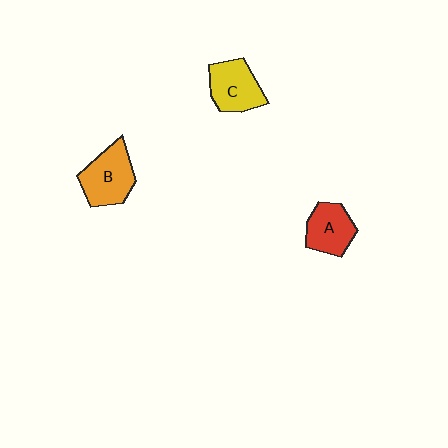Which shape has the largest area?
Shape B (orange).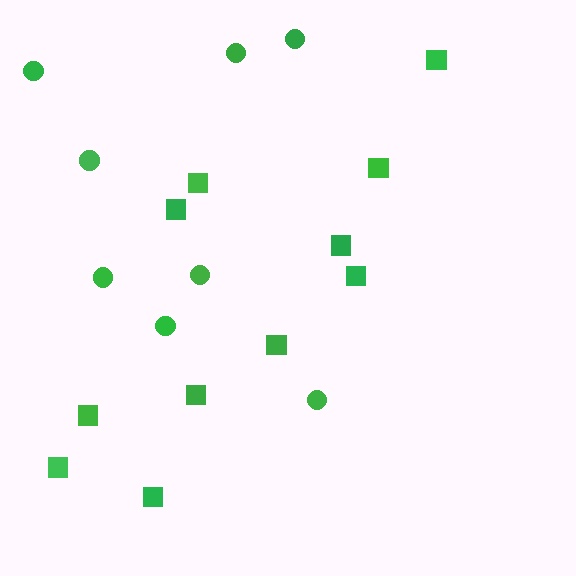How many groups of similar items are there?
There are 2 groups: one group of squares (11) and one group of circles (8).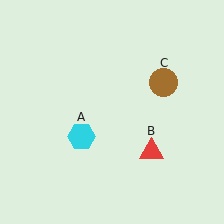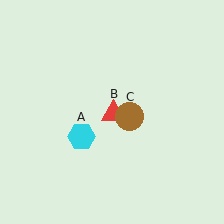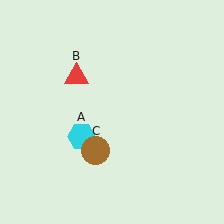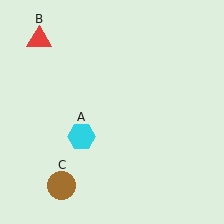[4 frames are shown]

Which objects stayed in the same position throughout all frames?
Cyan hexagon (object A) remained stationary.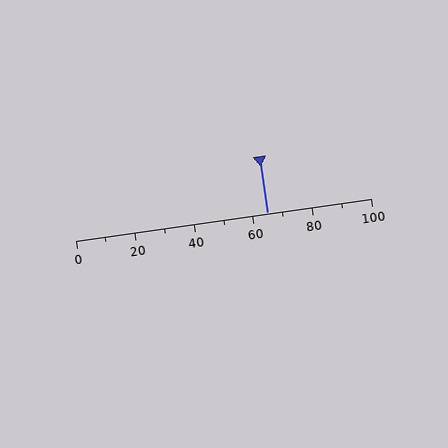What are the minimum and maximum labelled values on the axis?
The axis runs from 0 to 100.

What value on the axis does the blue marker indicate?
The marker indicates approximately 65.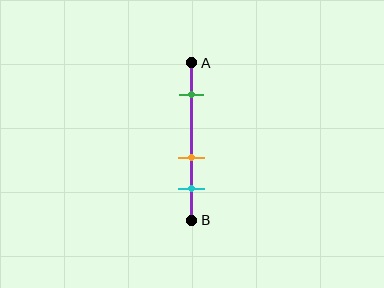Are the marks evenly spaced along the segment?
No, the marks are not evenly spaced.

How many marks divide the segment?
There are 3 marks dividing the segment.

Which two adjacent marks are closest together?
The orange and cyan marks are the closest adjacent pair.